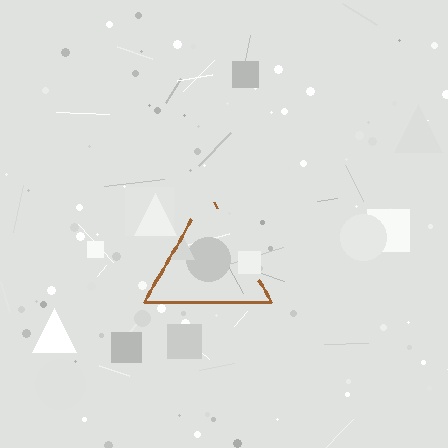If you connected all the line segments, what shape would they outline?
They would outline a triangle.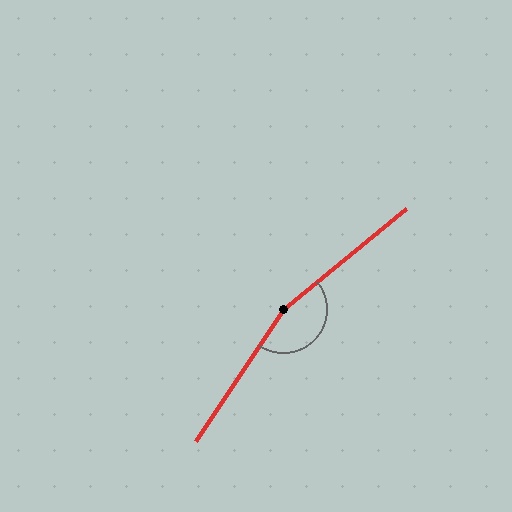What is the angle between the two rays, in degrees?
Approximately 163 degrees.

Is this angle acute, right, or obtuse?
It is obtuse.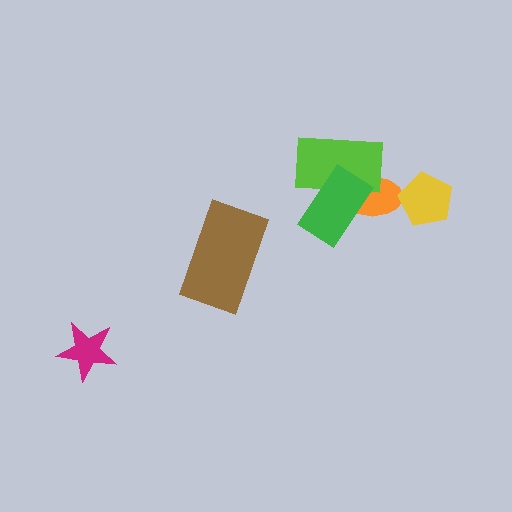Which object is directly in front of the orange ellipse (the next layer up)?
The lime rectangle is directly in front of the orange ellipse.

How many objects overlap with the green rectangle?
2 objects overlap with the green rectangle.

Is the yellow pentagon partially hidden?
No, no other shape covers it.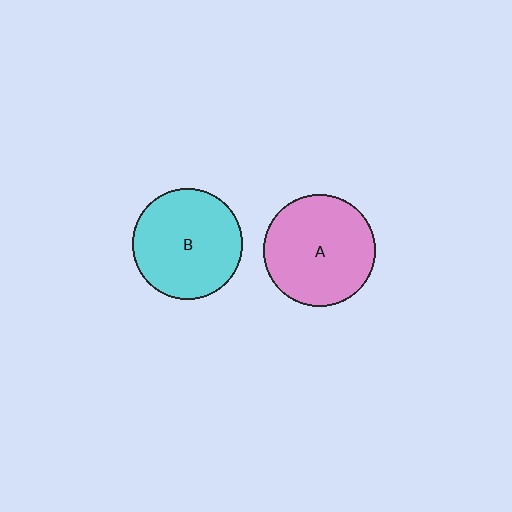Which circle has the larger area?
Circle A (pink).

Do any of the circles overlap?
No, none of the circles overlap.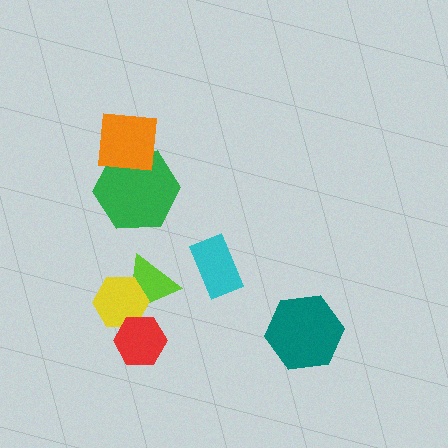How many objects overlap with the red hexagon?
1 object overlaps with the red hexagon.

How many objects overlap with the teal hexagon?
0 objects overlap with the teal hexagon.